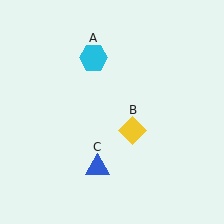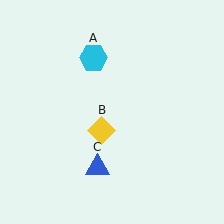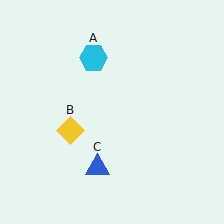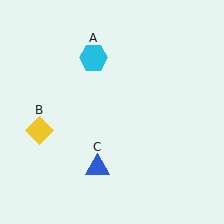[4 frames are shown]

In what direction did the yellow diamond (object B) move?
The yellow diamond (object B) moved left.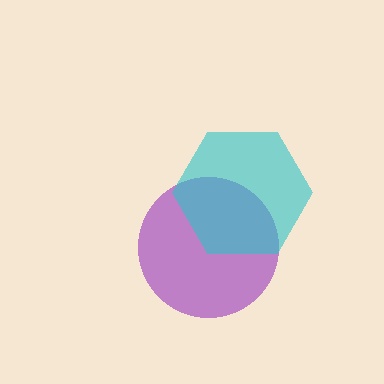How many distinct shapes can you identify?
There are 2 distinct shapes: a purple circle, a cyan hexagon.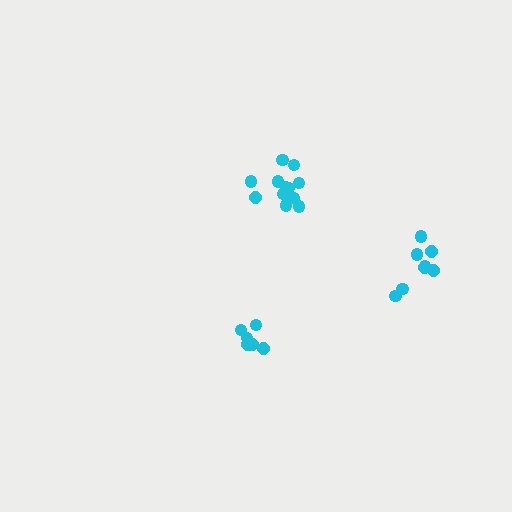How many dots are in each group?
Group 1: 6 dots, Group 2: 12 dots, Group 3: 8 dots (26 total).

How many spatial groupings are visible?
There are 3 spatial groupings.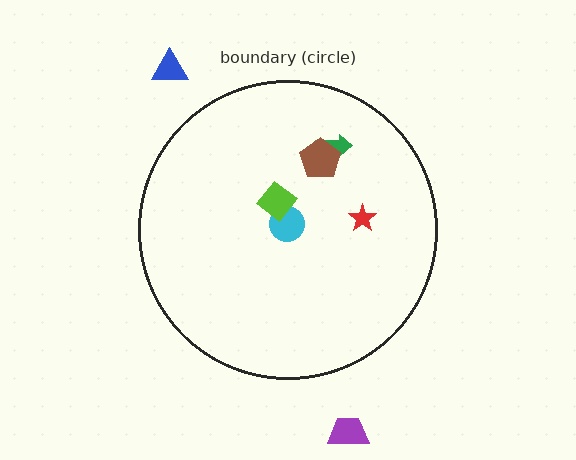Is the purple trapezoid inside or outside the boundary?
Outside.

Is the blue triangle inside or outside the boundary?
Outside.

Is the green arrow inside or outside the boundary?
Inside.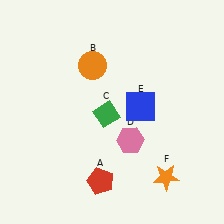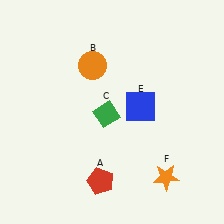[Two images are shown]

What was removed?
The pink hexagon (D) was removed in Image 2.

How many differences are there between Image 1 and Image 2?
There is 1 difference between the two images.